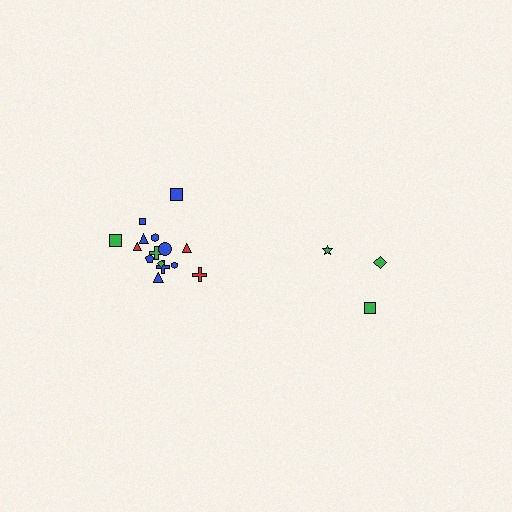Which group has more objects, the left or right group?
The left group.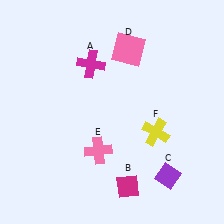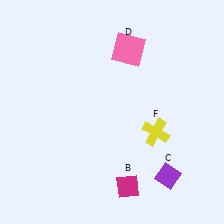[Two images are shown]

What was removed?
The pink cross (E), the magenta cross (A) were removed in Image 2.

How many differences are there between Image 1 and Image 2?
There are 2 differences between the two images.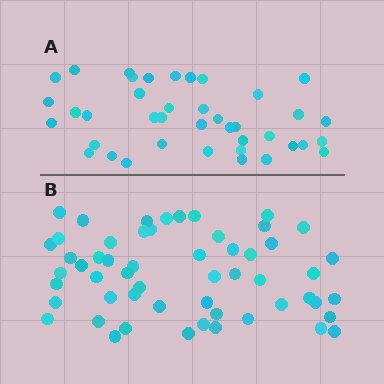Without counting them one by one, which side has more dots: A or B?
Region B (the bottom region) has more dots.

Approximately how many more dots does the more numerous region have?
Region B has approximately 15 more dots than region A.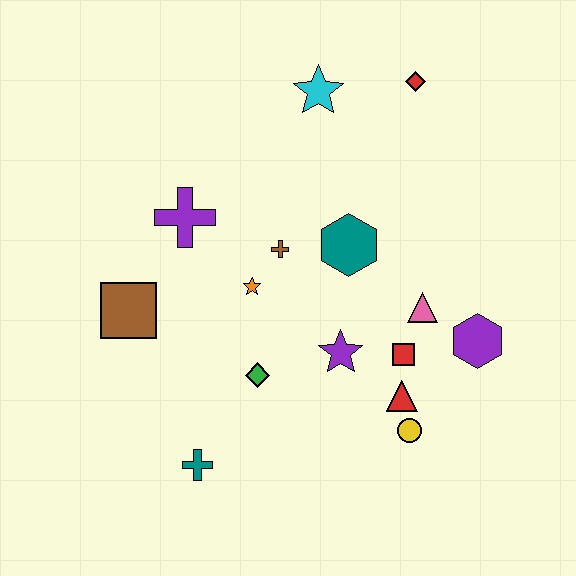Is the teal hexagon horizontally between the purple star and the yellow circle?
Yes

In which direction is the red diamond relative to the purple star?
The red diamond is above the purple star.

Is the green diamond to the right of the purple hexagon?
No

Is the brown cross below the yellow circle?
No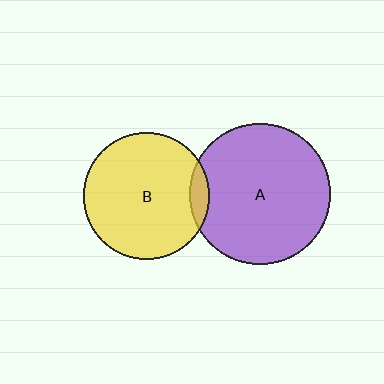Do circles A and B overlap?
Yes.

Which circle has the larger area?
Circle A (purple).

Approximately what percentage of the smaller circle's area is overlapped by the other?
Approximately 10%.